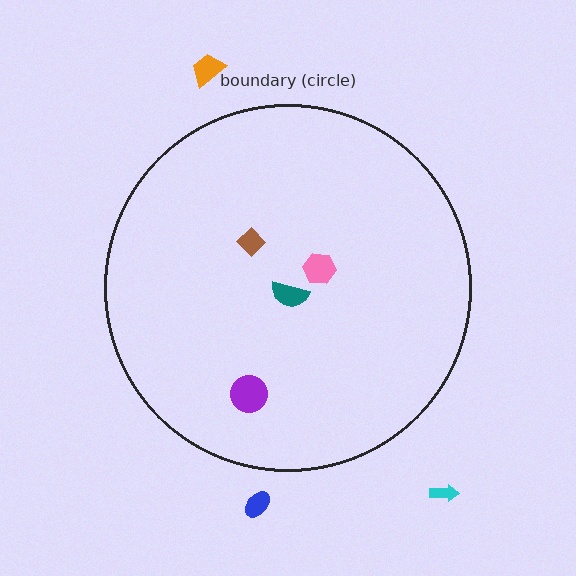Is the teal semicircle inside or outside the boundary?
Inside.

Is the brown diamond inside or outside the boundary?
Inside.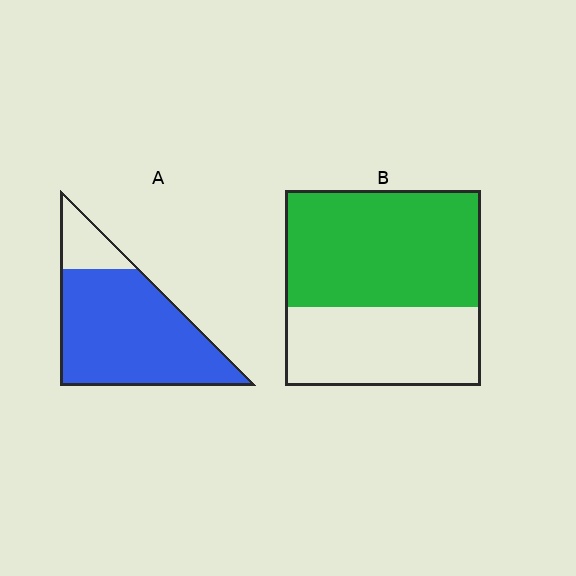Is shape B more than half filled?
Yes.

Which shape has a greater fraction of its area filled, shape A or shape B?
Shape A.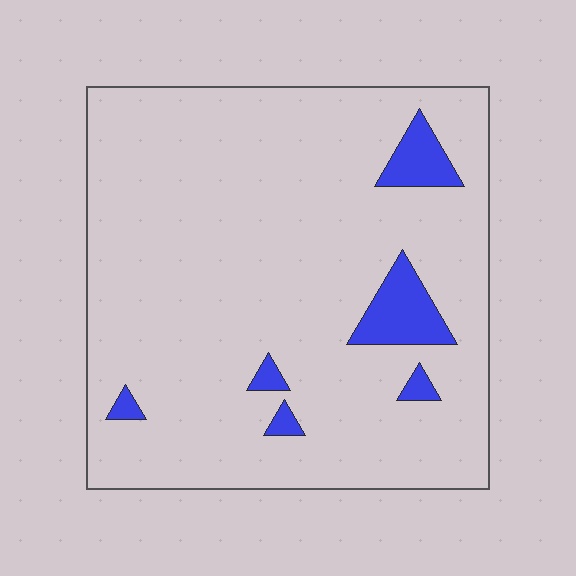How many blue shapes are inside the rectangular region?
6.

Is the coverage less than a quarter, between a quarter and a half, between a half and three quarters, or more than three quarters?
Less than a quarter.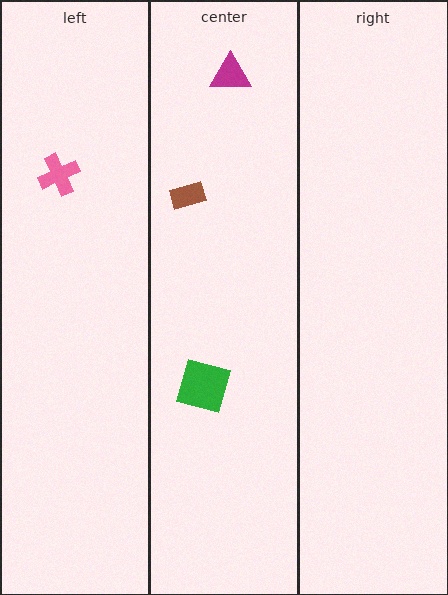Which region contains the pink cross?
The left region.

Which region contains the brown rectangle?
The center region.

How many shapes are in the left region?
1.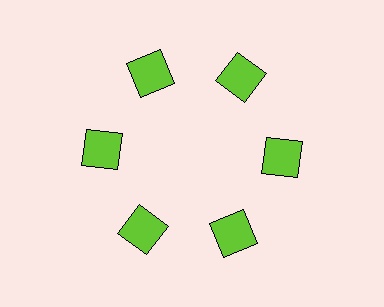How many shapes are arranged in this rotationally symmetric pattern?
There are 6 shapes, arranged in 6 groups of 1.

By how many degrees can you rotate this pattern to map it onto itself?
The pattern maps onto itself every 60 degrees of rotation.